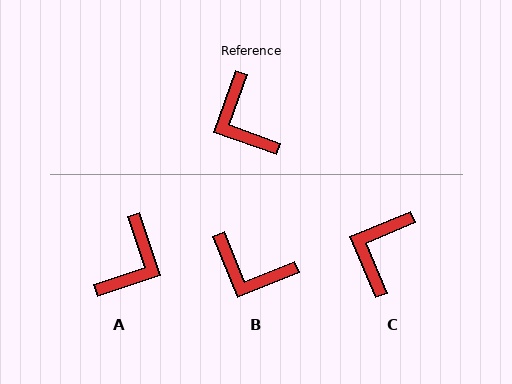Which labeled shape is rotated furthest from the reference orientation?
A, about 128 degrees away.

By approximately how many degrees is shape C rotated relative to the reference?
Approximately 47 degrees clockwise.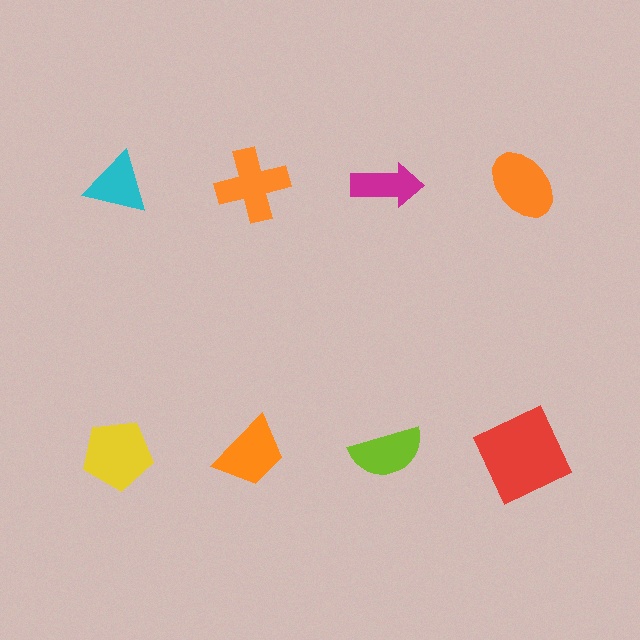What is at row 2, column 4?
A red square.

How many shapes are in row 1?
4 shapes.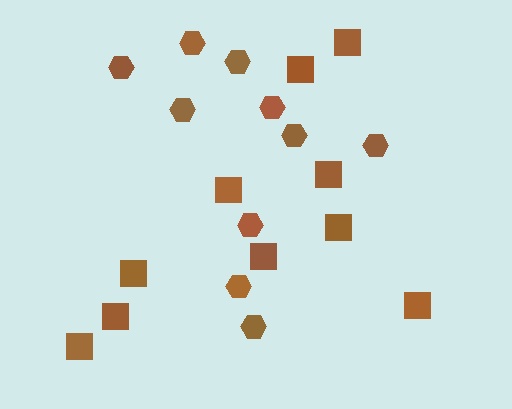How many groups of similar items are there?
There are 2 groups: one group of hexagons (10) and one group of squares (10).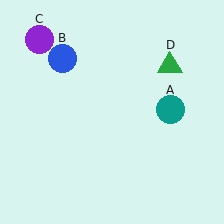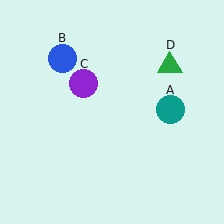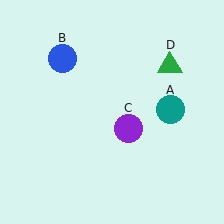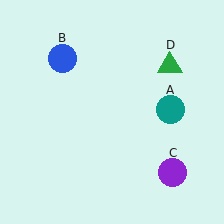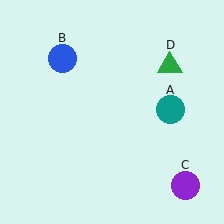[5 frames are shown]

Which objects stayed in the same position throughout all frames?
Teal circle (object A) and blue circle (object B) and green triangle (object D) remained stationary.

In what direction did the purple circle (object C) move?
The purple circle (object C) moved down and to the right.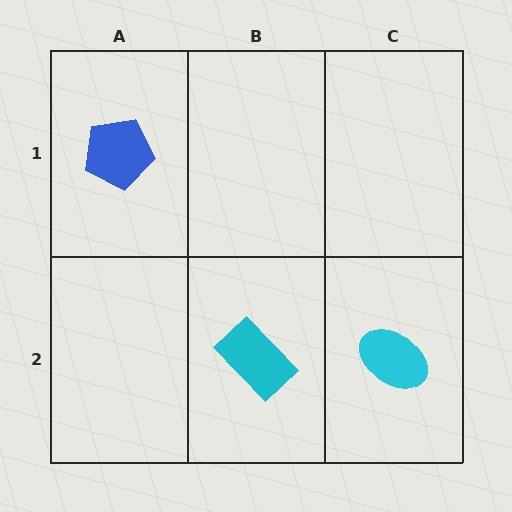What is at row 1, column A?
A blue pentagon.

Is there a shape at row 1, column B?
No, that cell is empty.